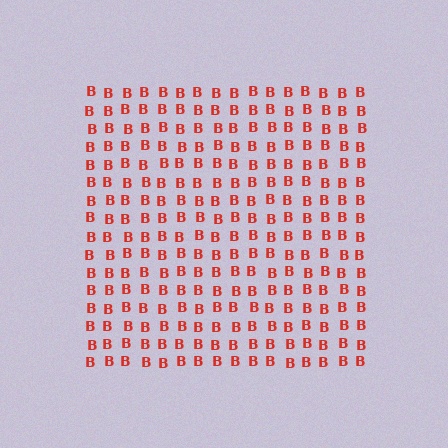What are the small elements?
The small elements are letter B's.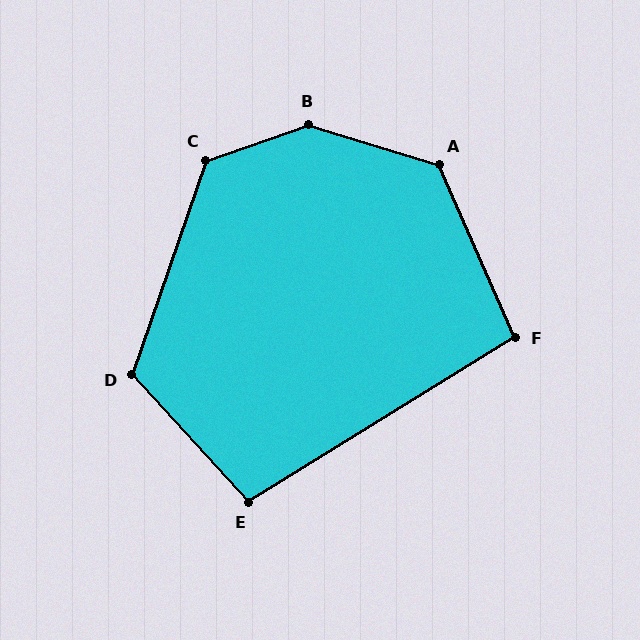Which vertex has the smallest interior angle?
F, at approximately 98 degrees.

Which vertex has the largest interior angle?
B, at approximately 143 degrees.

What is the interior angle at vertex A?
Approximately 131 degrees (obtuse).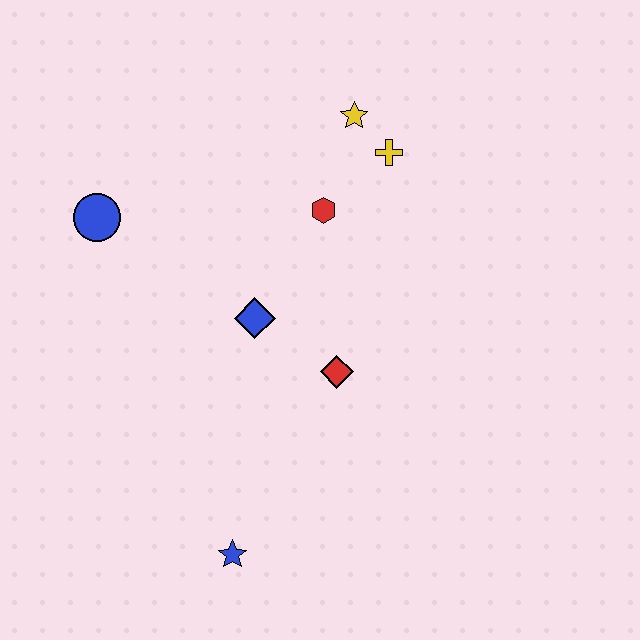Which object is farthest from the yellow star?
The blue star is farthest from the yellow star.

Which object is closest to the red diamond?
The blue diamond is closest to the red diamond.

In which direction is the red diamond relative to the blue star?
The red diamond is above the blue star.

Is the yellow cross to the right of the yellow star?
Yes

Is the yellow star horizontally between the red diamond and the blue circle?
No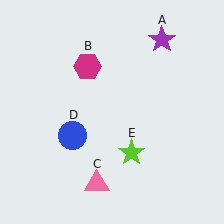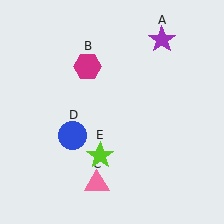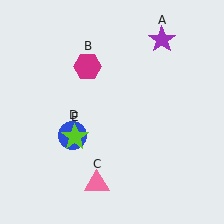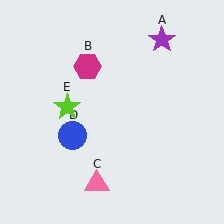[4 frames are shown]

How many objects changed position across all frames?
1 object changed position: lime star (object E).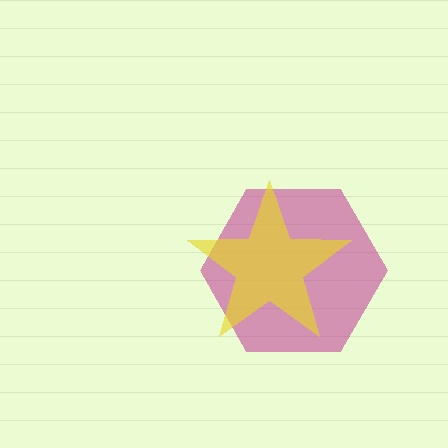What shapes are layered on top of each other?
The layered shapes are: a magenta hexagon, a yellow star.